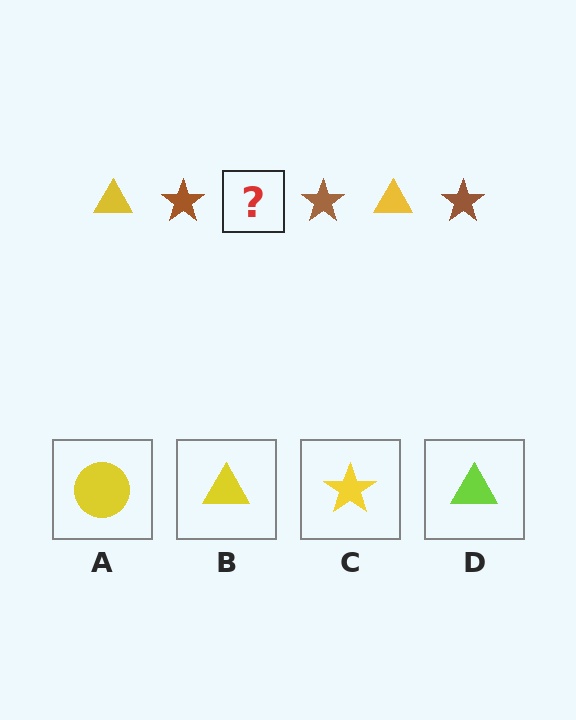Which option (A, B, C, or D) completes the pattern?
B.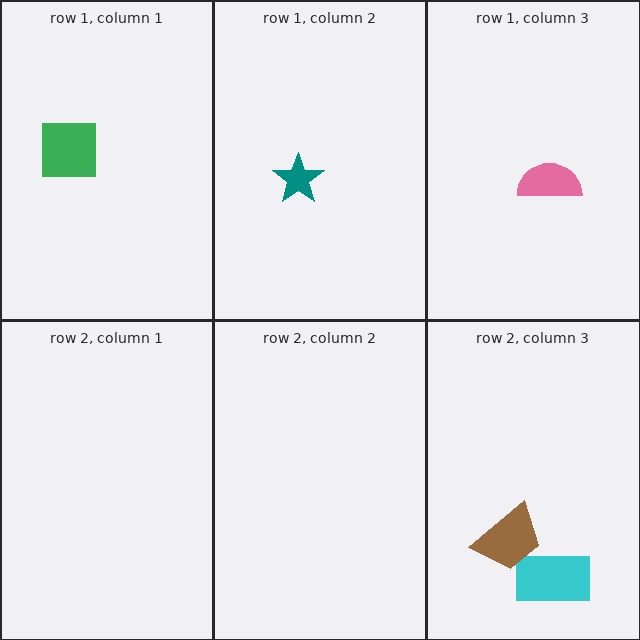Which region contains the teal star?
The row 1, column 2 region.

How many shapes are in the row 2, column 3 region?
2.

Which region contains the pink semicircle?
The row 1, column 3 region.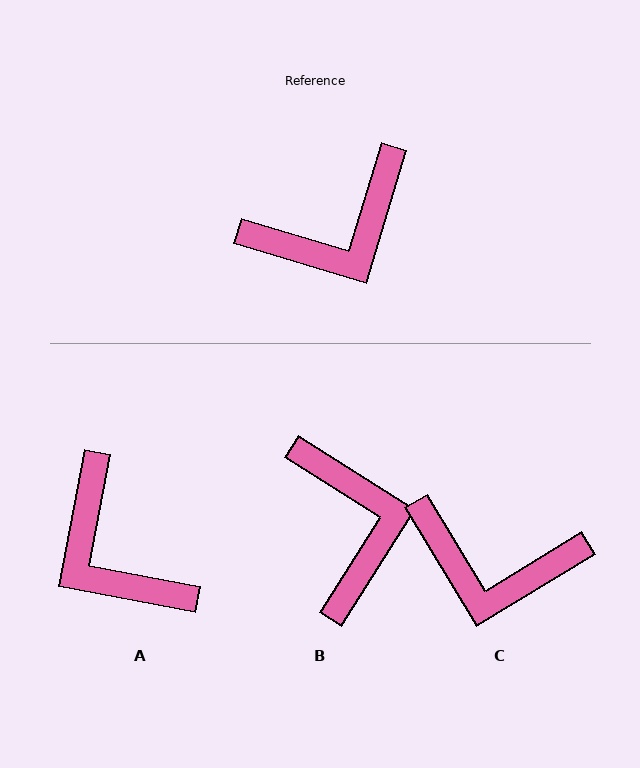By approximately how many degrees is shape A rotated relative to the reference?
Approximately 84 degrees clockwise.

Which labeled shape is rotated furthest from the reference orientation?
A, about 84 degrees away.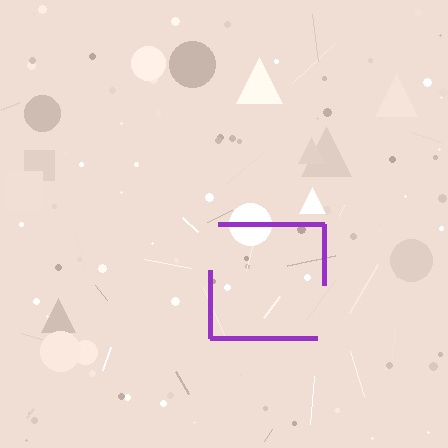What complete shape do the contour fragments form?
The contour fragments form a square.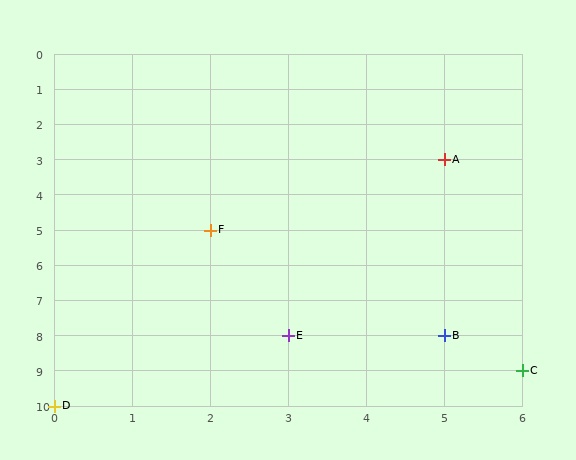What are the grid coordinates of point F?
Point F is at grid coordinates (2, 5).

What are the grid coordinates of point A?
Point A is at grid coordinates (5, 3).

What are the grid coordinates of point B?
Point B is at grid coordinates (5, 8).